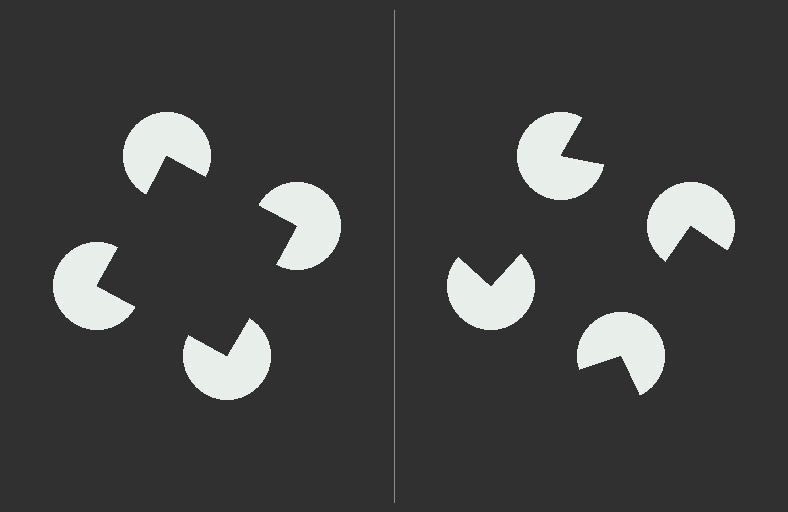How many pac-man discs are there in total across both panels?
8 — 4 on each side.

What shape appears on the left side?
An illusory square.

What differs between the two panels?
The pac-man discs are positioned identically on both sides; only the wedge orientations differ. On the left they align to a square; on the right they are misaligned.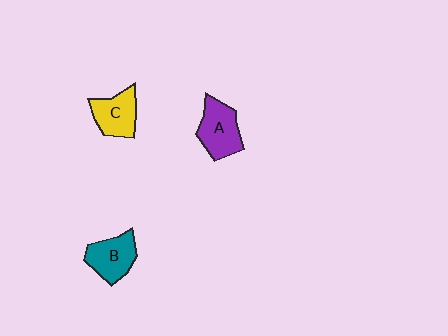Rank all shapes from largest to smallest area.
From largest to smallest: A (purple), B (teal), C (yellow).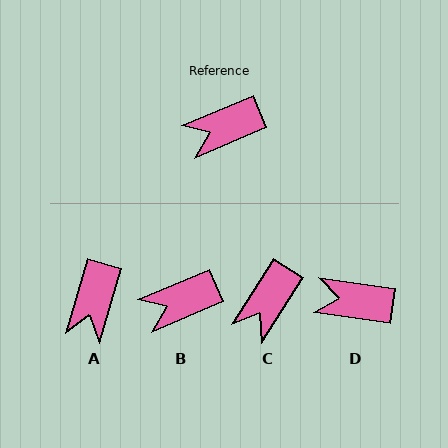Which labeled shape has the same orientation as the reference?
B.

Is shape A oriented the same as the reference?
No, it is off by about 50 degrees.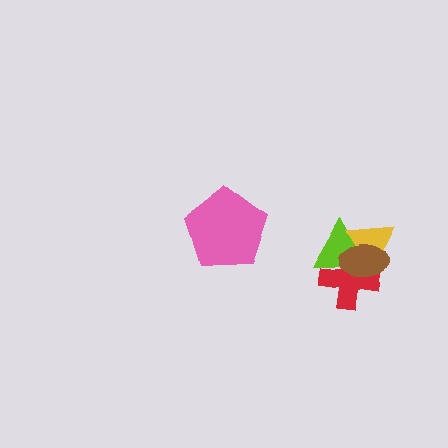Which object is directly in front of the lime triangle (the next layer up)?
The yellow triangle is directly in front of the lime triangle.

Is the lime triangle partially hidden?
Yes, it is partially covered by another shape.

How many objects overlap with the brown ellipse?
3 objects overlap with the brown ellipse.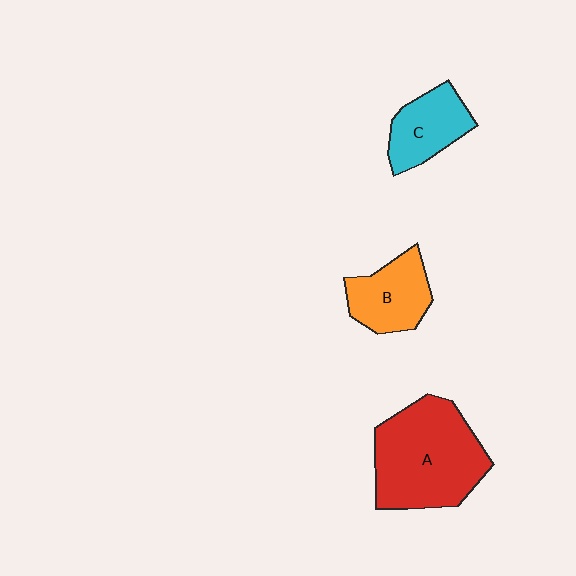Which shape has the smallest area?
Shape C (cyan).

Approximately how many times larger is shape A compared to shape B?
Approximately 2.0 times.